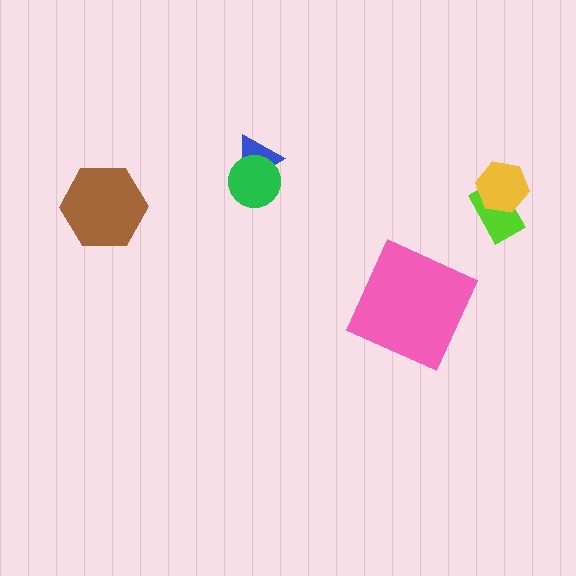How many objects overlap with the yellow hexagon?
1 object overlaps with the yellow hexagon.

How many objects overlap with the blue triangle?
1 object overlaps with the blue triangle.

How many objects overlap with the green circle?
1 object overlaps with the green circle.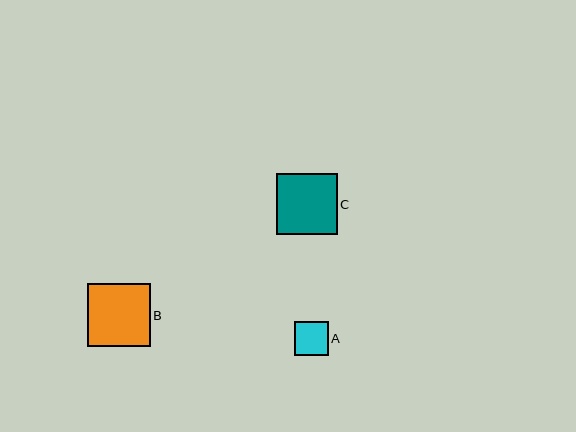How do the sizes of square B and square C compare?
Square B and square C are approximately the same size.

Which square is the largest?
Square B is the largest with a size of approximately 63 pixels.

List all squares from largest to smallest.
From largest to smallest: B, C, A.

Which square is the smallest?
Square A is the smallest with a size of approximately 34 pixels.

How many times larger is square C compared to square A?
Square C is approximately 1.8 times the size of square A.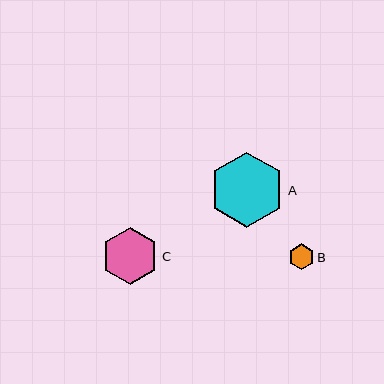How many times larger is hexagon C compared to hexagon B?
Hexagon C is approximately 2.2 times the size of hexagon B.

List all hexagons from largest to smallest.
From largest to smallest: A, C, B.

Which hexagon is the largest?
Hexagon A is the largest with a size of approximately 75 pixels.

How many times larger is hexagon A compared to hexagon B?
Hexagon A is approximately 2.9 times the size of hexagon B.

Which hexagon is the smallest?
Hexagon B is the smallest with a size of approximately 26 pixels.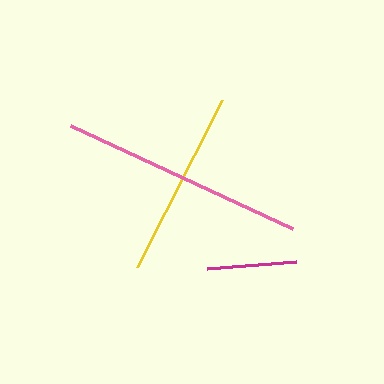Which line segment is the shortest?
The magenta line is the shortest at approximately 89 pixels.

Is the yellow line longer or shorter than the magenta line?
The yellow line is longer than the magenta line.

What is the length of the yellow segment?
The yellow segment is approximately 187 pixels long.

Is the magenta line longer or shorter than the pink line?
The pink line is longer than the magenta line.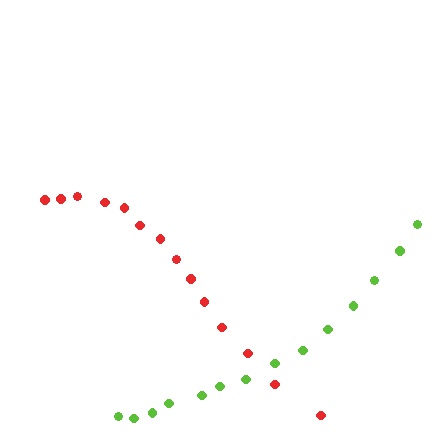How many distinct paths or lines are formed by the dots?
There are 2 distinct paths.